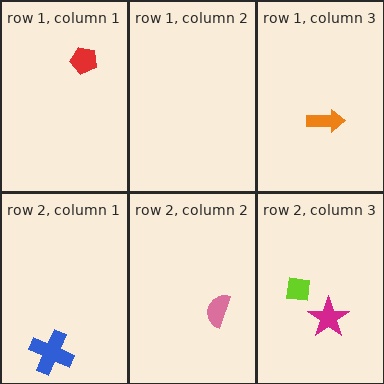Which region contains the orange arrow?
The row 1, column 3 region.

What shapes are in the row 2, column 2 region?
The pink semicircle.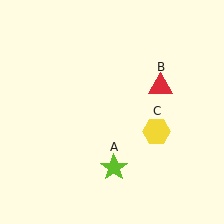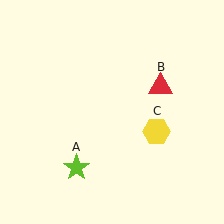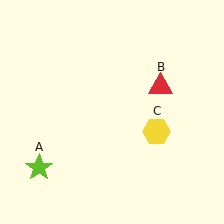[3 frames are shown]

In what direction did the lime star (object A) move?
The lime star (object A) moved left.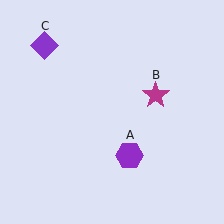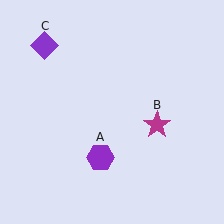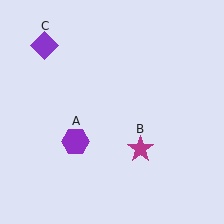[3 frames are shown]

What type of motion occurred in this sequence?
The purple hexagon (object A), magenta star (object B) rotated clockwise around the center of the scene.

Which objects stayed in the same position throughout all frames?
Purple diamond (object C) remained stationary.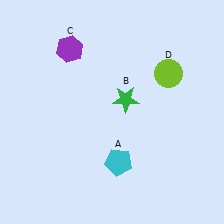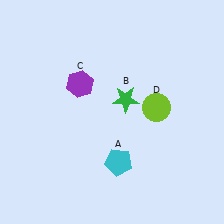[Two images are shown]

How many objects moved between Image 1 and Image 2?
2 objects moved between the two images.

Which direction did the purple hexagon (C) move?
The purple hexagon (C) moved down.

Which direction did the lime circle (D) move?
The lime circle (D) moved down.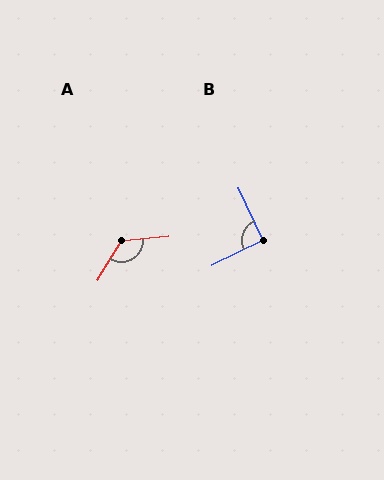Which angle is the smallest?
B, at approximately 91 degrees.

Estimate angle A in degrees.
Approximately 126 degrees.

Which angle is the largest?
A, at approximately 126 degrees.